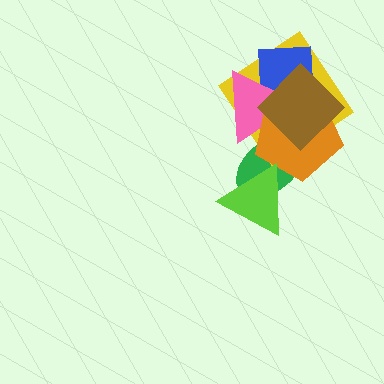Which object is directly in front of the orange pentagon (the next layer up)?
The brown diamond is directly in front of the orange pentagon.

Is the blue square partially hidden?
Yes, it is partially covered by another shape.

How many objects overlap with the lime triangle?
2 objects overlap with the lime triangle.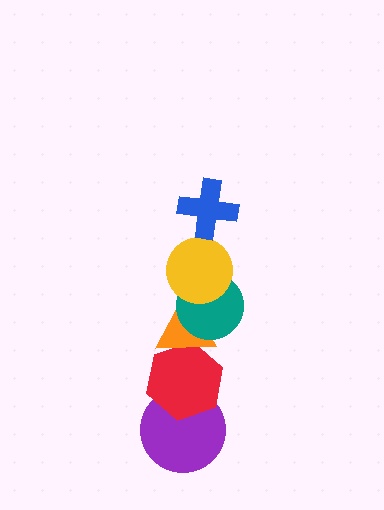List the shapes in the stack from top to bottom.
From top to bottom: the blue cross, the yellow circle, the teal circle, the orange triangle, the red hexagon, the purple circle.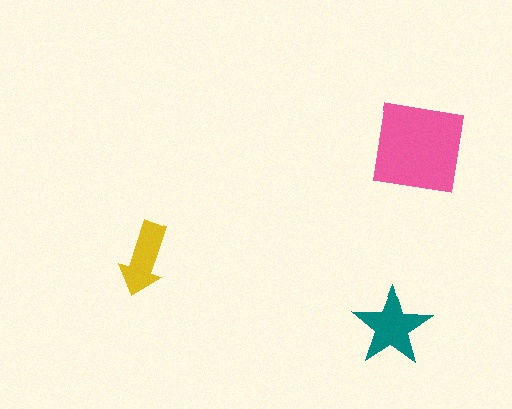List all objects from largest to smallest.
The pink square, the teal star, the yellow arrow.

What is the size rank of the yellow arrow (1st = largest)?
3rd.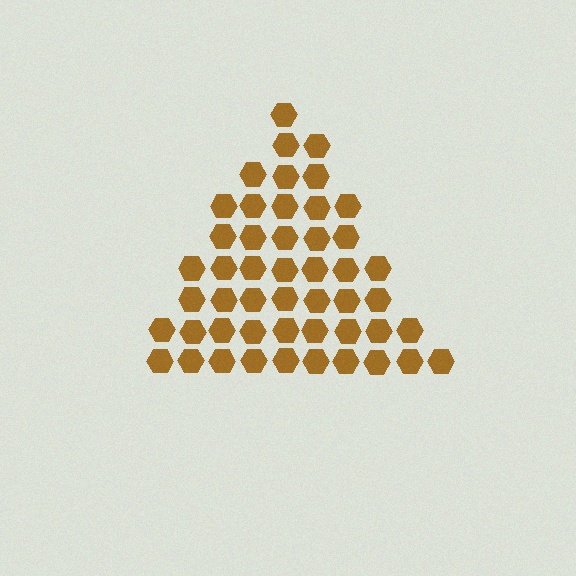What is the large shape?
The large shape is a triangle.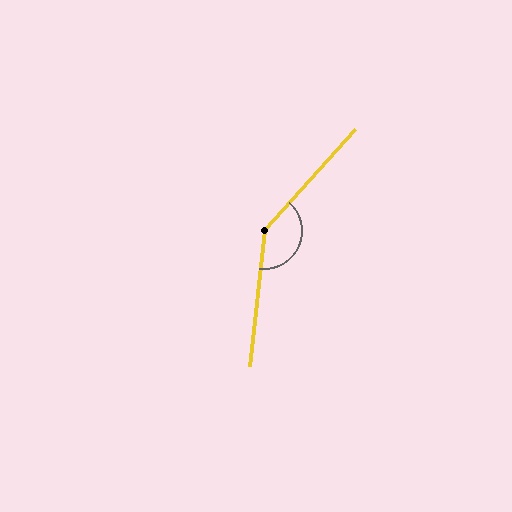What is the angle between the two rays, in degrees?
Approximately 144 degrees.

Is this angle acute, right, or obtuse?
It is obtuse.